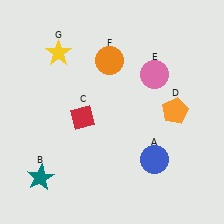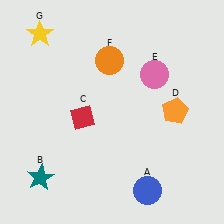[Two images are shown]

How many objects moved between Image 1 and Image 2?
2 objects moved between the two images.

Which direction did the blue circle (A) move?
The blue circle (A) moved down.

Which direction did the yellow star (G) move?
The yellow star (G) moved up.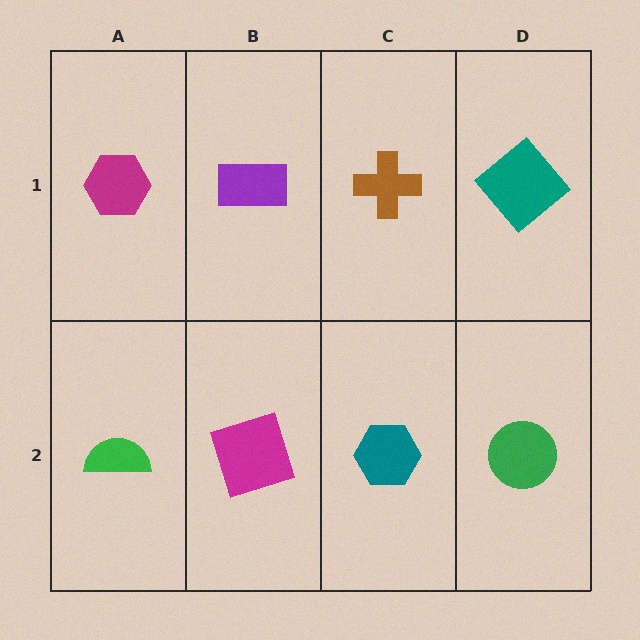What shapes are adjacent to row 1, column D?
A green circle (row 2, column D), a brown cross (row 1, column C).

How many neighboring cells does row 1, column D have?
2.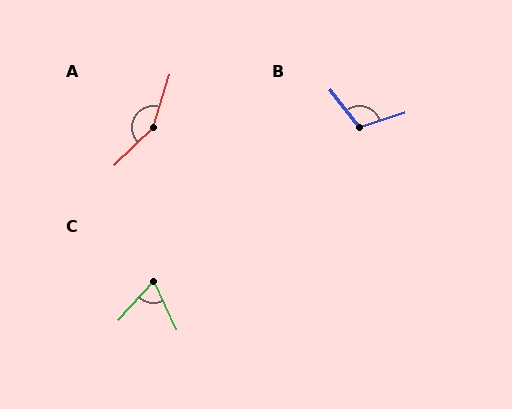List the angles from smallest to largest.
C (67°), B (110°), A (151°).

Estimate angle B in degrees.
Approximately 110 degrees.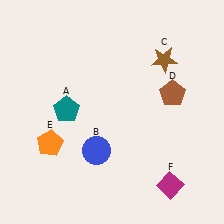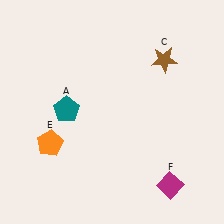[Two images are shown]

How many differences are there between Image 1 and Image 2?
There are 2 differences between the two images.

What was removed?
The brown pentagon (D), the blue circle (B) were removed in Image 2.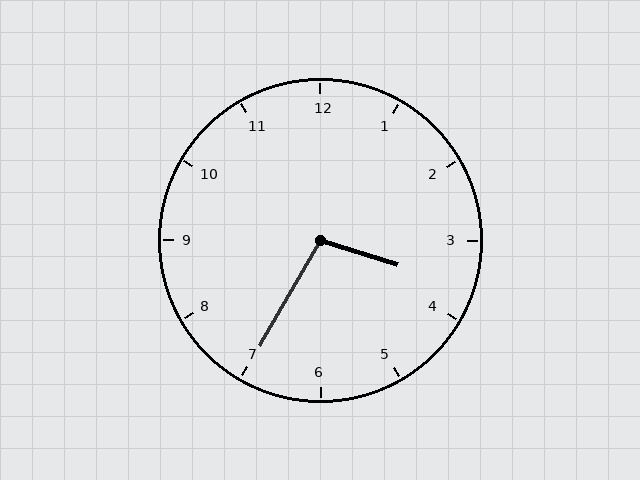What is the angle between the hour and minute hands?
Approximately 102 degrees.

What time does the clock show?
3:35.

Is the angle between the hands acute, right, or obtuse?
It is obtuse.